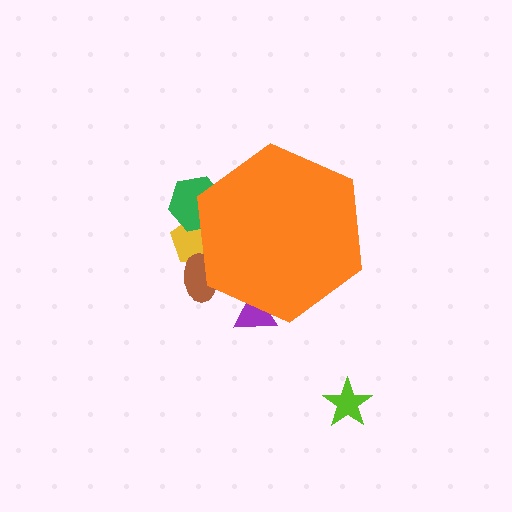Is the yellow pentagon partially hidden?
Yes, the yellow pentagon is partially hidden behind the orange hexagon.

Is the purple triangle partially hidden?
Yes, the purple triangle is partially hidden behind the orange hexagon.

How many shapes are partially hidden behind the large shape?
4 shapes are partially hidden.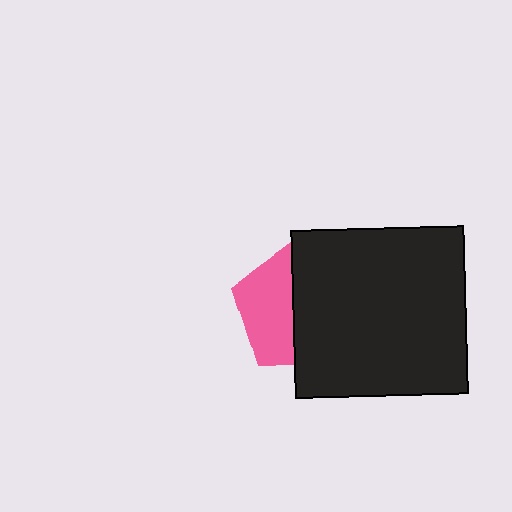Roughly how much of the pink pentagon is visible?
A small part of it is visible (roughly 44%).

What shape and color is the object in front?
The object in front is a black rectangle.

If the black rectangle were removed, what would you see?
You would see the complete pink pentagon.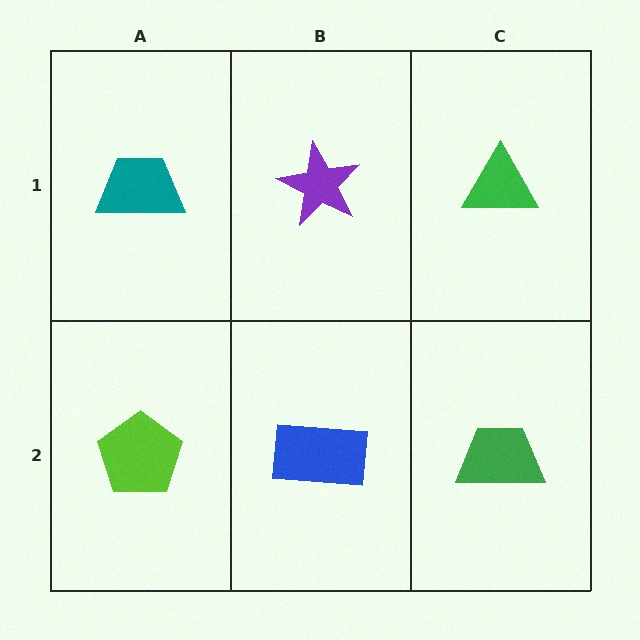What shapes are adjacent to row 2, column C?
A green triangle (row 1, column C), a blue rectangle (row 2, column B).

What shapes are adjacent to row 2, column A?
A teal trapezoid (row 1, column A), a blue rectangle (row 2, column B).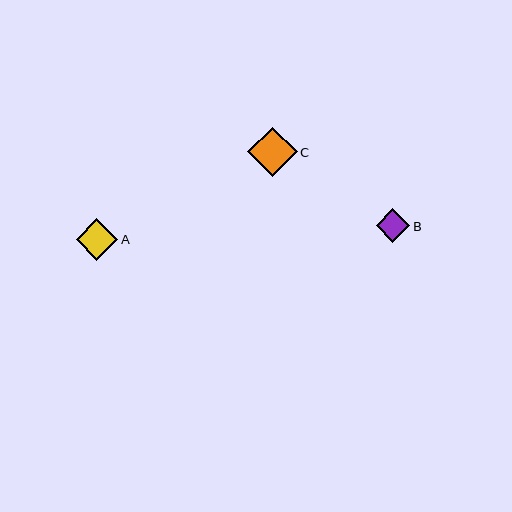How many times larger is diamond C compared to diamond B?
Diamond C is approximately 1.5 times the size of diamond B.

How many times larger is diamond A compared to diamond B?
Diamond A is approximately 1.2 times the size of diamond B.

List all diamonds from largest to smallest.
From largest to smallest: C, A, B.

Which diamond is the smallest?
Diamond B is the smallest with a size of approximately 33 pixels.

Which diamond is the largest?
Diamond C is the largest with a size of approximately 50 pixels.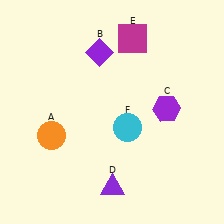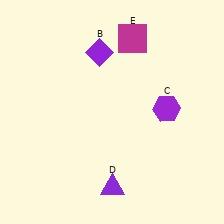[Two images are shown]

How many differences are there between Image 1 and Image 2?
There are 2 differences between the two images.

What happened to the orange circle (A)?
The orange circle (A) was removed in Image 2. It was in the bottom-left area of Image 1.